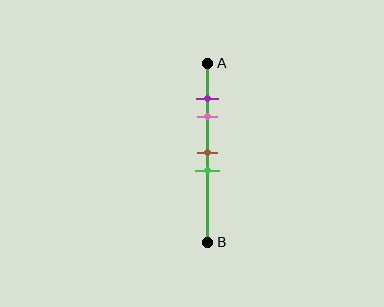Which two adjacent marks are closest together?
The purple and pink marks are the closest adjacent pair.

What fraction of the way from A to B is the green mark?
The green mark is approximately 60% (0.6) of the way from A to B.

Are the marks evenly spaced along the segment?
No, the marks are not evenly spaced.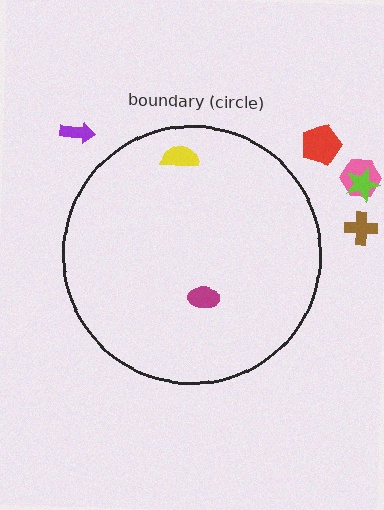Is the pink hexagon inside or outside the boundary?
Outside.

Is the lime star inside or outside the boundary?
Outside.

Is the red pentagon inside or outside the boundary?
Outside.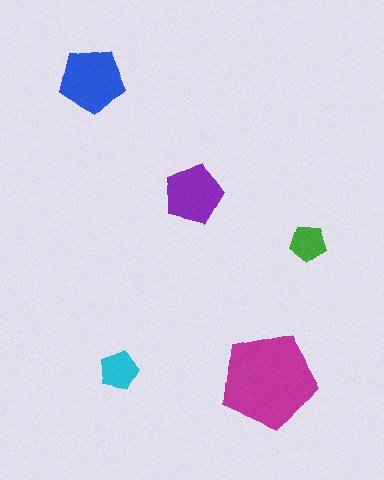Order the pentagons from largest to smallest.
the magenta one, the blue one, the purple one, the cyan one, the green one.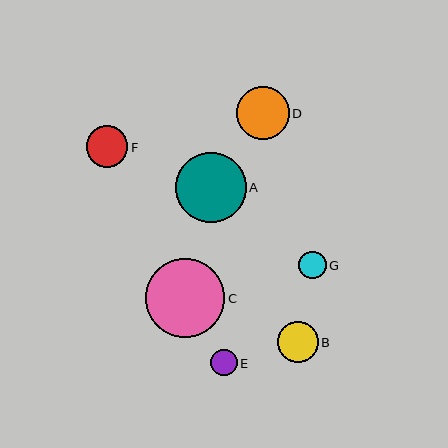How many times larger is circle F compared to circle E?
Circle F is approximately 1.6 times the size of circle E.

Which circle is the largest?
Circle C is the largest with a size of approximately 79 pixels.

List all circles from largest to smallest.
From largest to smallest: C, A, D, F, B, G, E.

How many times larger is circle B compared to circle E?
Circle B is approximately 1.6 times the size of circle E.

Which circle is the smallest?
Circle E is the smallest with a size of approximately 26 pixels.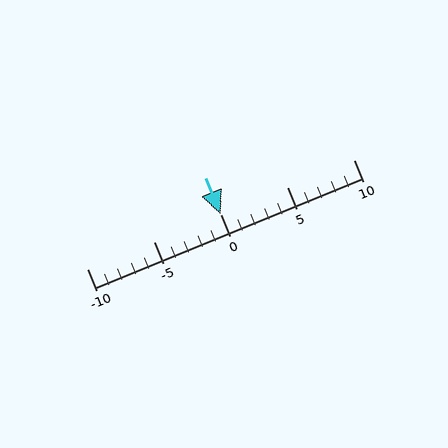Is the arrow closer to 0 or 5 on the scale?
The arrow is closer to 0.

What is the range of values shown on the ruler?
The ruler shows values from -10 to 10.